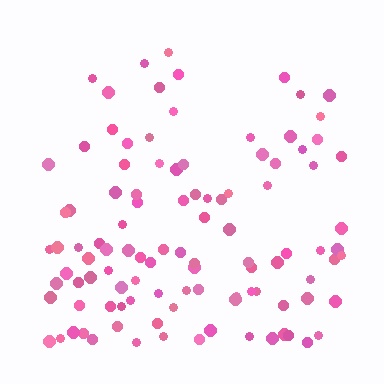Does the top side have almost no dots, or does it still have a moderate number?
Still a moderate number, just noticeably fewer than the bottom.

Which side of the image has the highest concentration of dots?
The bottom.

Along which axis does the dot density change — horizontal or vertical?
Vertical.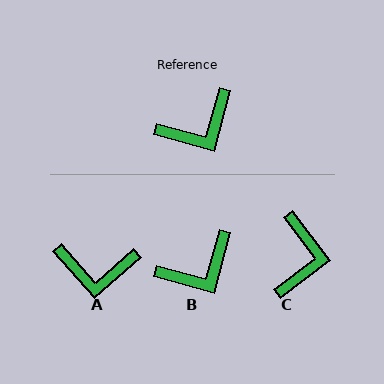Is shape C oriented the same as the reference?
No, it is off by about 53 degrees.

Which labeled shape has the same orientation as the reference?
B.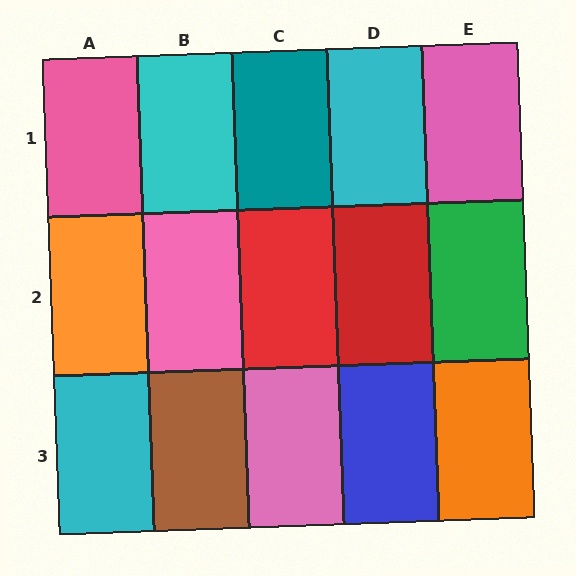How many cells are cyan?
3 cells are cyan.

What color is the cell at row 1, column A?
Pink.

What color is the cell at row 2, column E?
Green.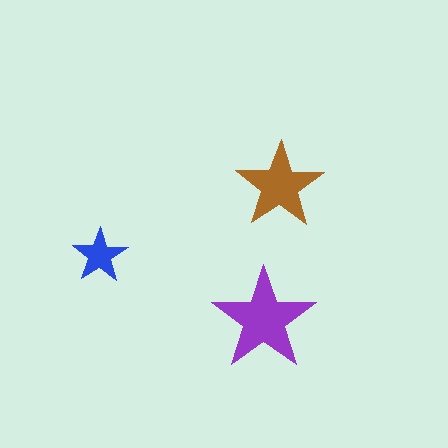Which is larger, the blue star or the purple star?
The purple one.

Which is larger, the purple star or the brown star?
The purple one.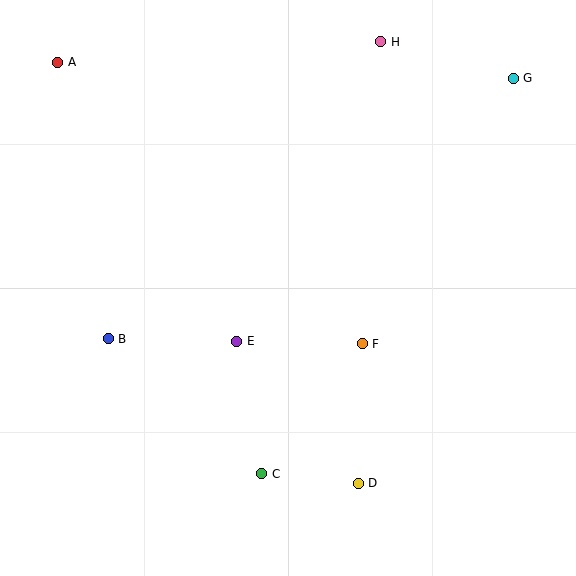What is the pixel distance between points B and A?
The distance between B and A is 281 pixels.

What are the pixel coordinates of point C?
Point C is at (262, 474).